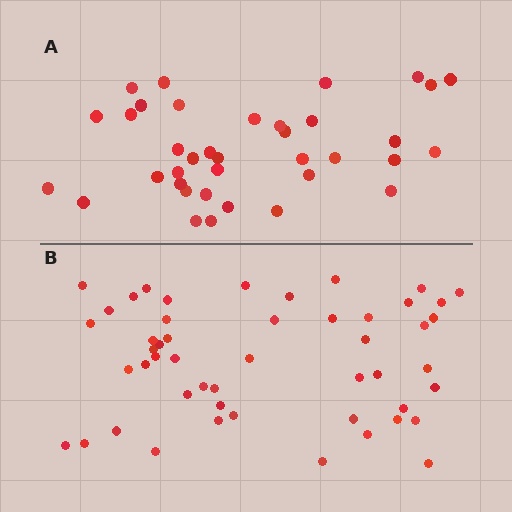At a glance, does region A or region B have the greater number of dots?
Region B (the bottom region) has more dots.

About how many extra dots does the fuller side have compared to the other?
Region B has approximately 15 more dots than region A.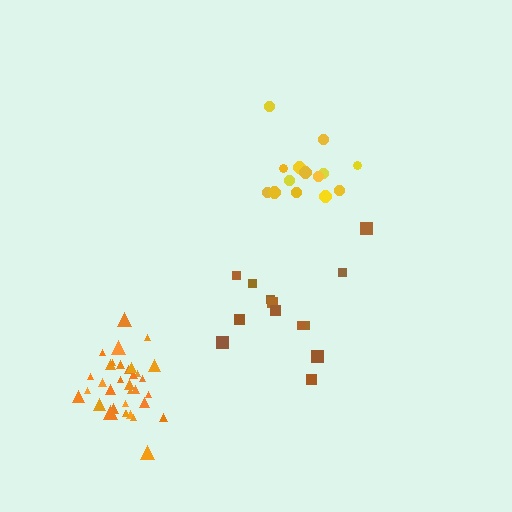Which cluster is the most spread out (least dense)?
Brown.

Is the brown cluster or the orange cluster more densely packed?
Orange.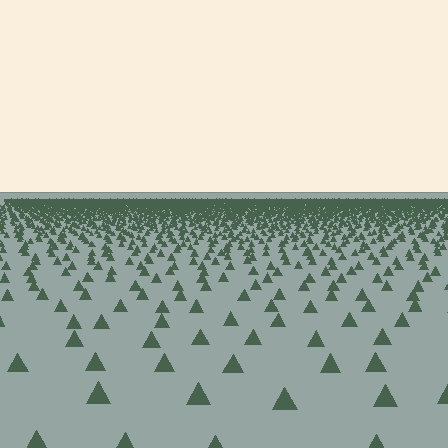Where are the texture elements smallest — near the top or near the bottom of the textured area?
Near the top.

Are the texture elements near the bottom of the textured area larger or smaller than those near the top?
Larger. Near the bottom, elements are closer to the viewer and appear at a bigger on-screen size.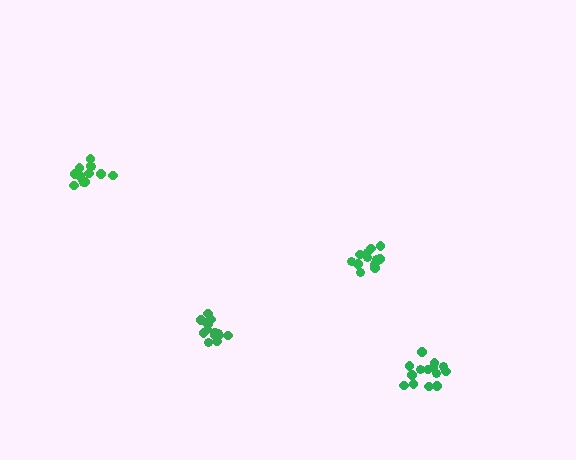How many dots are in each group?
Group 1: 14 dots, Group 2: 13 dots, Group 3: 13 dots, Group 4: 13 dots (53 total).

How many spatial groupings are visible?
There are 4 spatial groupings.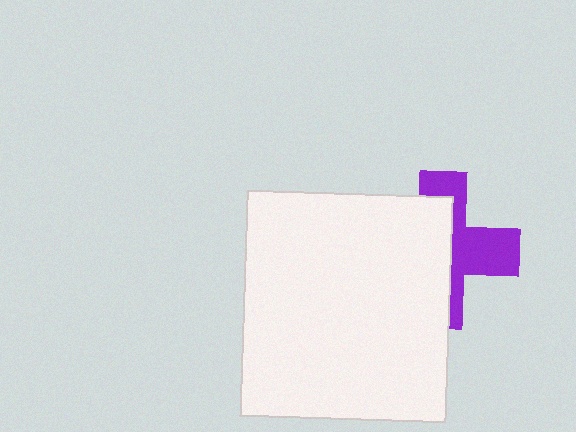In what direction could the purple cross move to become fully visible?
The purple cross could move right. That would shift it out from behind the white rectangle entirely.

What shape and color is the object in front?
The object in front is a white rectangle.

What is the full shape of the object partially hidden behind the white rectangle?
The partially hidden object is a purple cross.